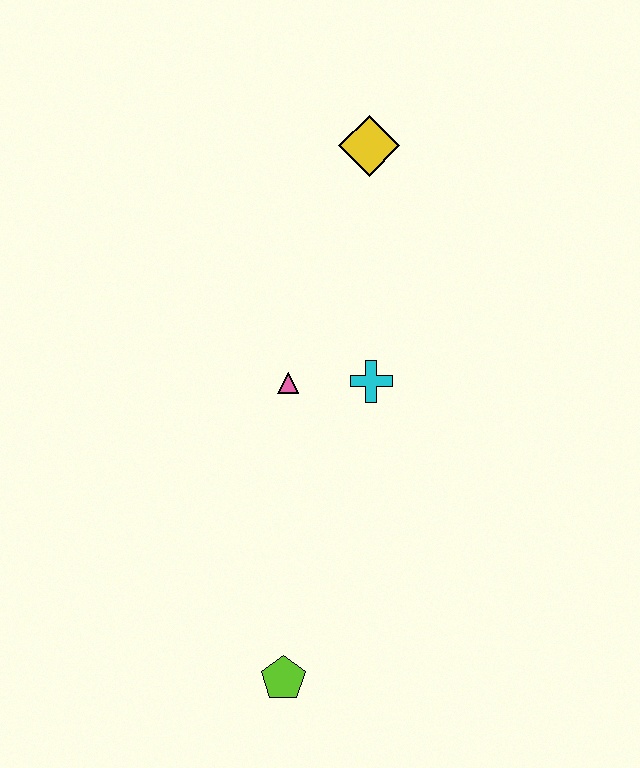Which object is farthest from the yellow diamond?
The lime pentagon is farthest from the yellow diamond.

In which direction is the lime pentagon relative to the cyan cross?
The lime pentagon is below the cyan cross.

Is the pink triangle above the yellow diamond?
No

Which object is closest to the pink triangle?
The cyan cross is closest to the pink triangle.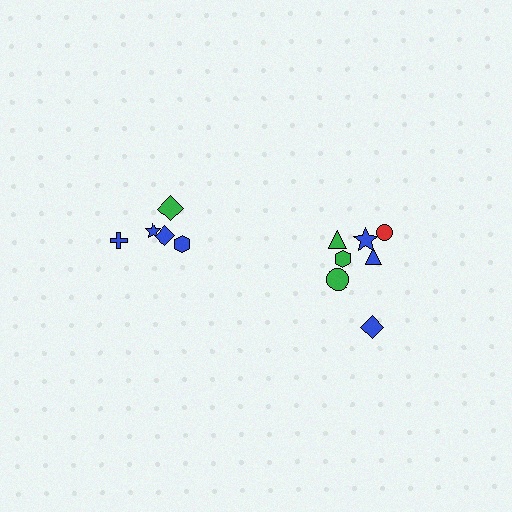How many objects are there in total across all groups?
There are 12 objects.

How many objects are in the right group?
There are 7 objects.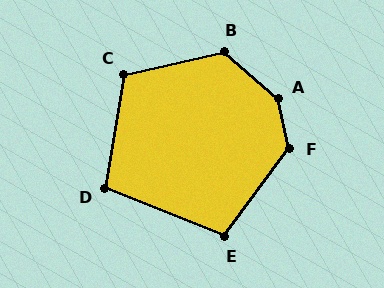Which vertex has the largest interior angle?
A, at approximately 143 degrees.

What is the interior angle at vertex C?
Approximately 112 degrees (obtuse).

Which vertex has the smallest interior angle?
D, at approximately 103 degrees.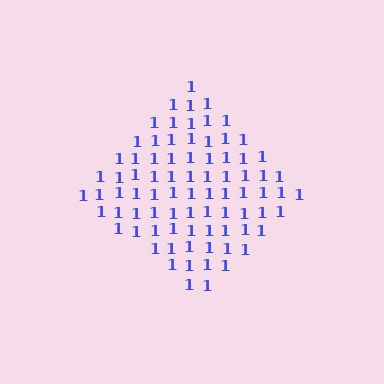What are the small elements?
The small elements are digit 1's.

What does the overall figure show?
The overall figure shows a diamond.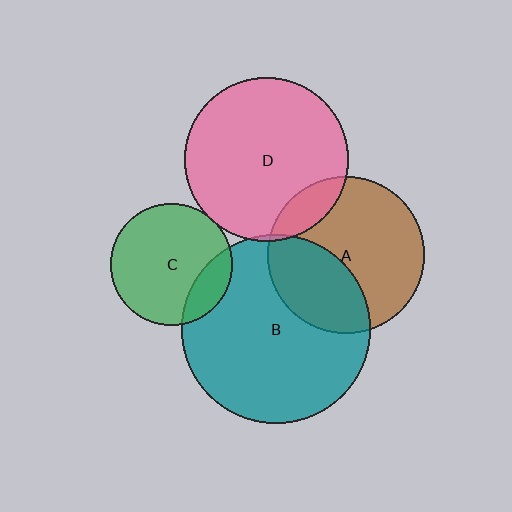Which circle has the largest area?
Circle B (teal).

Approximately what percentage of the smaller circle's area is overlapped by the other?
Approximately 5%.